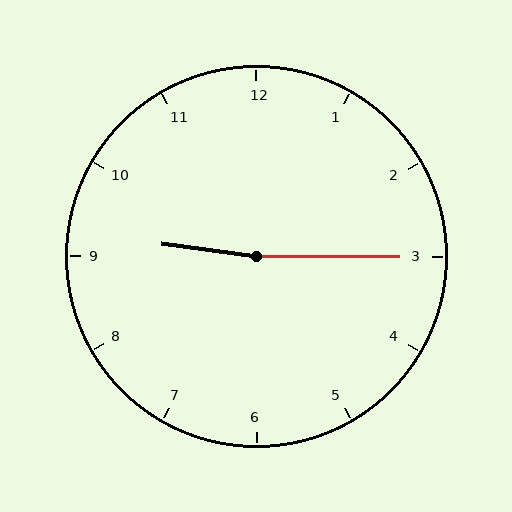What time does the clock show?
9:15.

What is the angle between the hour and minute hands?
Approximately 172 degrees.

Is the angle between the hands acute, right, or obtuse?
It is obtuse.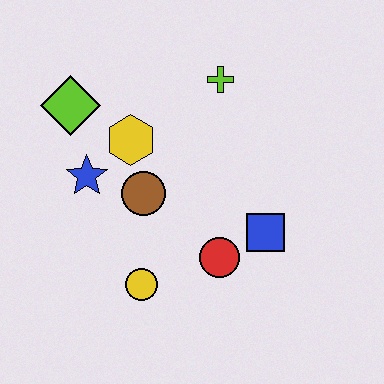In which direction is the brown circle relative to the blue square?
The brown circle is to the left of the blue square.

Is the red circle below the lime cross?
Yes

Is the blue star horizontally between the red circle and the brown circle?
No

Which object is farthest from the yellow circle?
The lime cross is farthest from the yellow circle.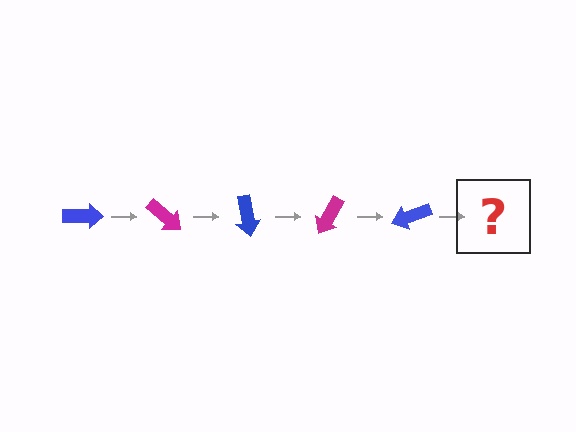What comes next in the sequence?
The next element should be a magenta arrow, rotated 200 degrees from the start.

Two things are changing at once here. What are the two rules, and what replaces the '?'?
The two rules are that it rotates 40 degrees each step and the color cycles through blue and magenta. The '?' should be a magenta arrow, rotated 200 degrees from the start.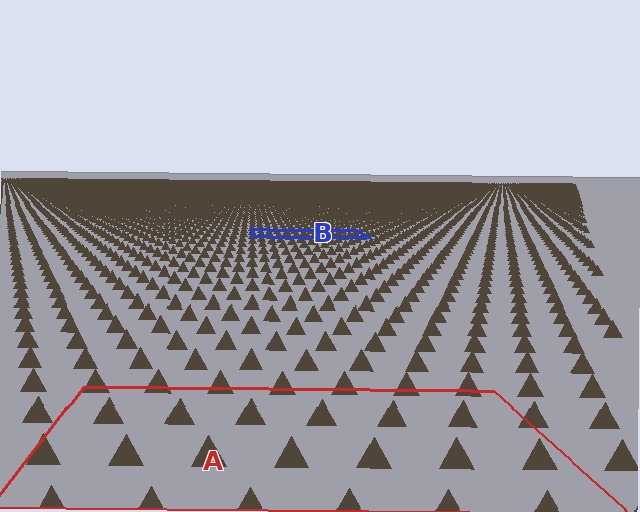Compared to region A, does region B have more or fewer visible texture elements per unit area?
Region B has more texture elements per unit area — they are packed more densely because it is farther away.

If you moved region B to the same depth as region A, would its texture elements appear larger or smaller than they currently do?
They would appear larger. At a closer depth, the same texture elements are projected at a bigger on-screen size.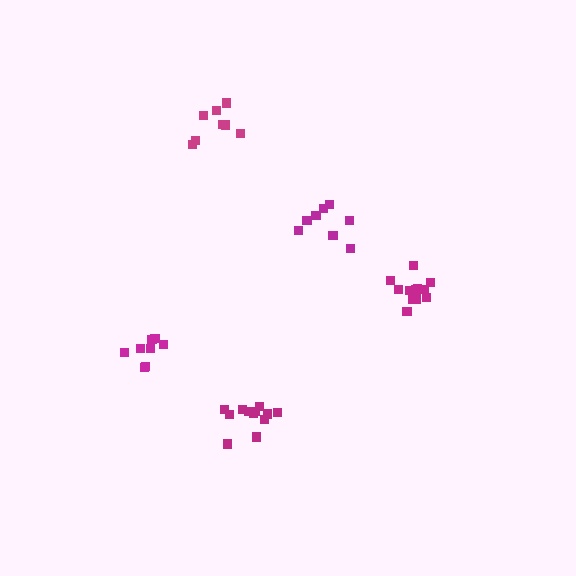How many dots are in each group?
Group 1: 8 dots, Group 2: 12 dots, Group 3: 8 dots, Group 4: 12 dots, Group 5: 8 dots (48 total).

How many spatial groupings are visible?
There are 5 spatial groupings.